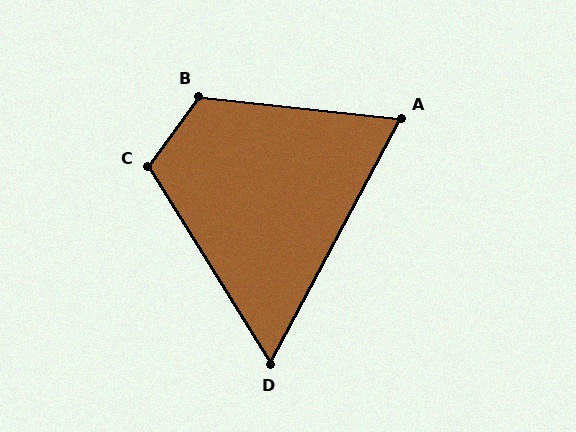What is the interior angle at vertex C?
Approximately 112 degrees (obtuse).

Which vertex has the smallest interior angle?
D, at approximately 60 degrees.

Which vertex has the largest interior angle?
B, at approximately 120 degrees.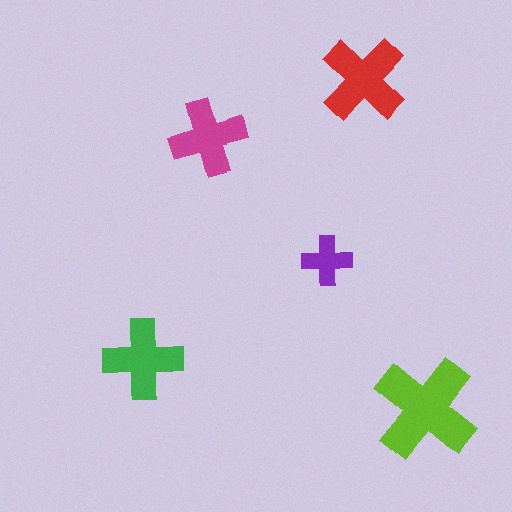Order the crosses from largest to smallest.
the lime one, the red one, the green one, the magenta one, the purple one.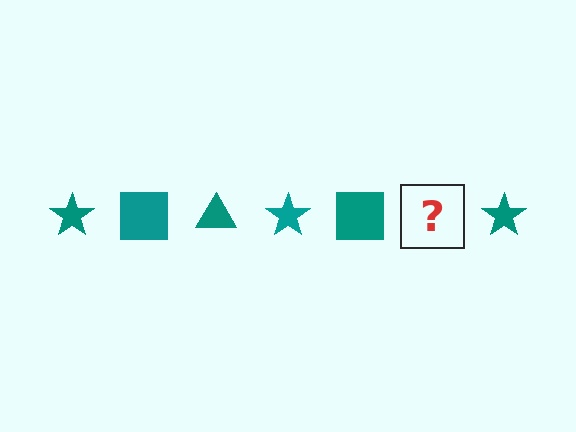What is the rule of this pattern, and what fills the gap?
The rule is that the pattern cycles through star, square, triangle shapes in teal. The gap should be filled with a teal triangle.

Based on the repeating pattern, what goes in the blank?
The blank should be a teal triangle.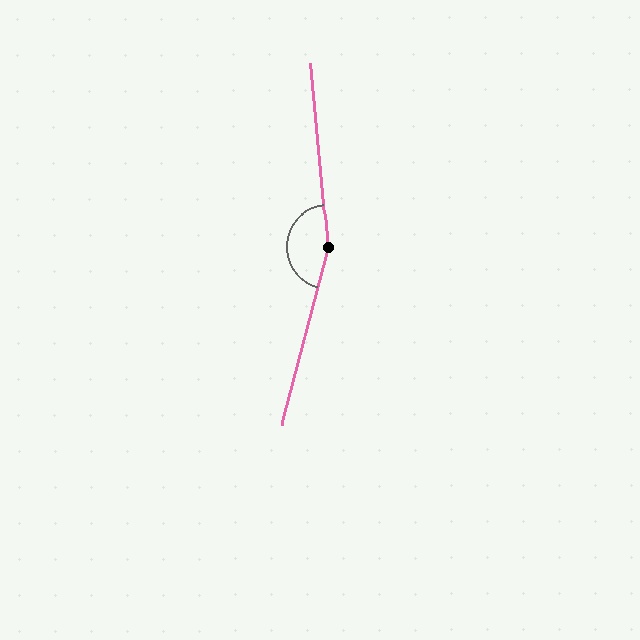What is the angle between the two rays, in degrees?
Approximately 160 degrees.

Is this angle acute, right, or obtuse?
It is obtuse.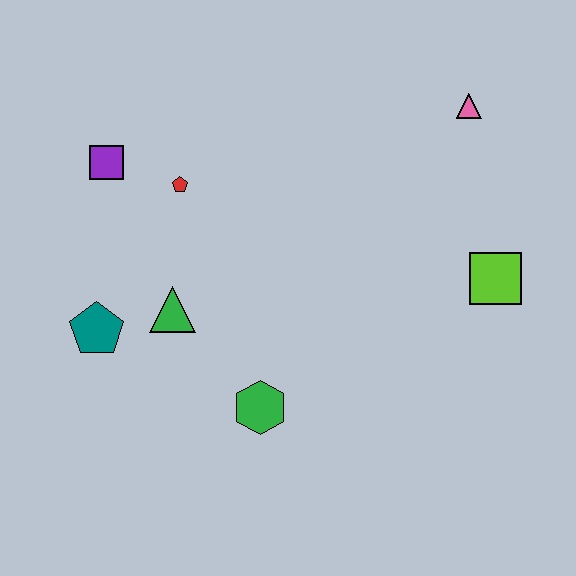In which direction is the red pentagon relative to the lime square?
The red pentagon is to the left of the lime square.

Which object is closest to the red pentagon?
The purple square is closest to the red pentagon.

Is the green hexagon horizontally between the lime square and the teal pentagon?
Yes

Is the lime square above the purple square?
No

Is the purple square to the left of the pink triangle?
Yes